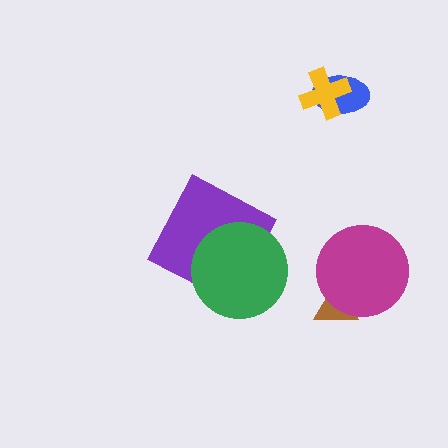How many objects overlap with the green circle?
1 object overlaps with the green circle.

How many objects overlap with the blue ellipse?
1 object overlaps with the blue ellipse.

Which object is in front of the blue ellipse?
The yellow cross is in front of the blue ellipse.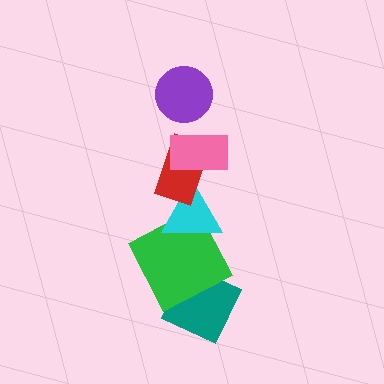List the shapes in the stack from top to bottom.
From top to bottom: the purple circle, the pink rectangle, the red rectangle, the cyan triangle, the green square, the teal diamond.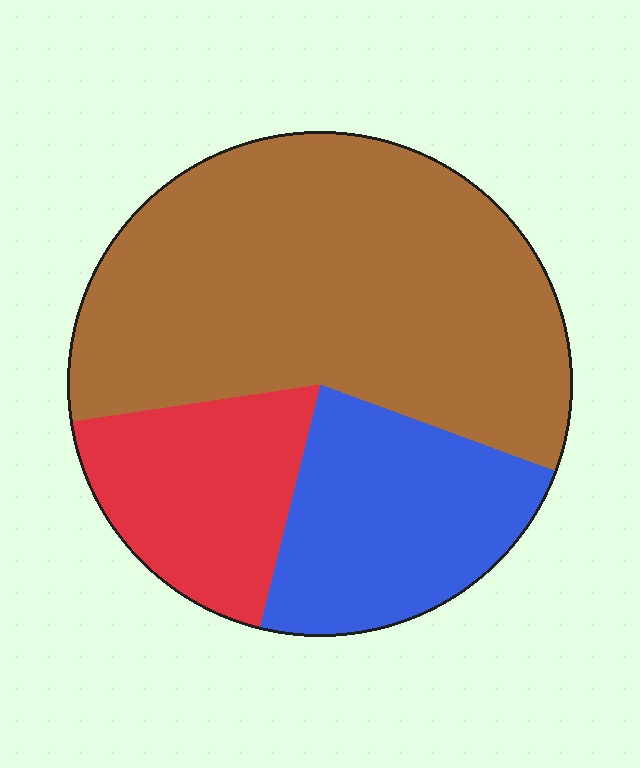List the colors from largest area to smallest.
From largest to smallest: brown, blue, red.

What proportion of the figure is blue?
Blue takes up less than a quarter of the figure.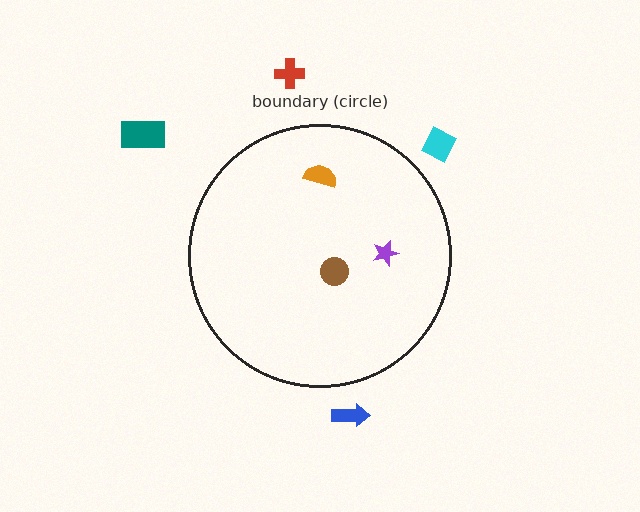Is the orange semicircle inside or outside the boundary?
Inside.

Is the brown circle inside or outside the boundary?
Inside.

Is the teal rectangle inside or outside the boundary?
Outside.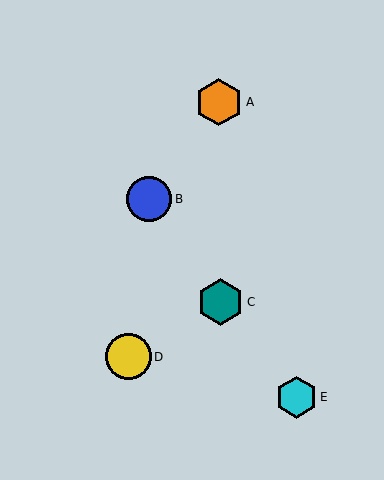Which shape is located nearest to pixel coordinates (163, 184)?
The blue circle (labeled B) at (149, 199) is nearest to that location.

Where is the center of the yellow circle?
The center of the yellow circle is at (128, 357).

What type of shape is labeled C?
Shape C is a teal hexagon.